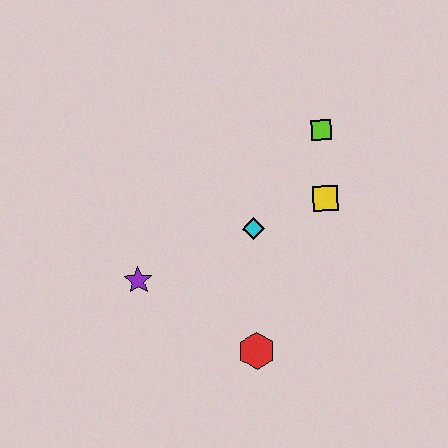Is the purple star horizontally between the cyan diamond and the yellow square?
No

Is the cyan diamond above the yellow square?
No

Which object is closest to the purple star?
The cyan diamond is closest to the purple star.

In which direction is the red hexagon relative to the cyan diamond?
The red hexagon is below the cyan diamond.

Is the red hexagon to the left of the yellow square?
Yes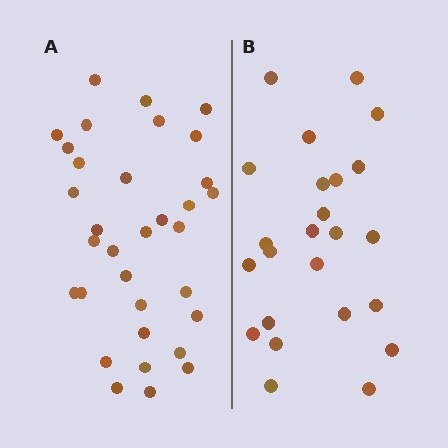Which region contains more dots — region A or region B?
Region A (the left region) has more dots.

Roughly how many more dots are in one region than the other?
Region A has roughly 8 or so more dots than region B.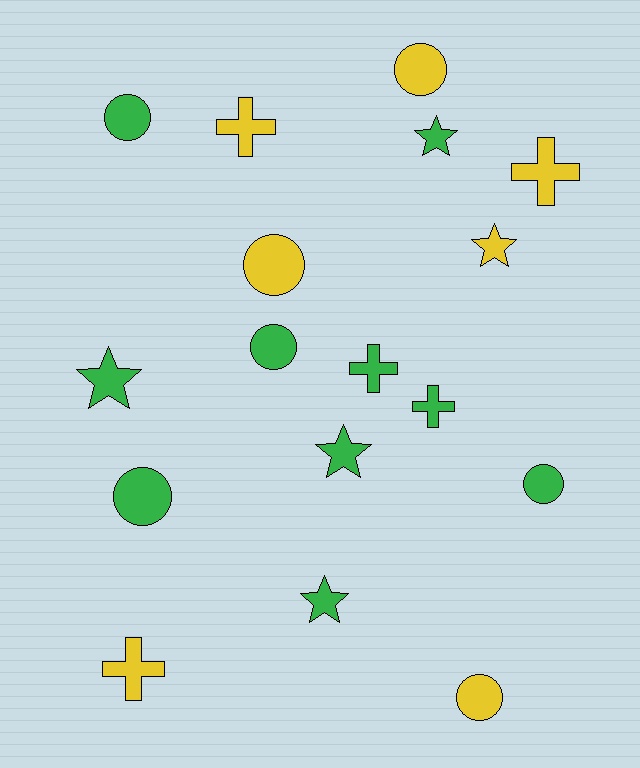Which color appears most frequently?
Green, with 10 objects.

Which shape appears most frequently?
Circle, with 7 objects.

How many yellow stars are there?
There is 1 yellow star.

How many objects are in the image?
There are 17 objects.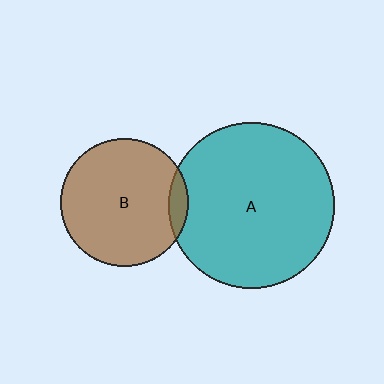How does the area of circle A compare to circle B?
Approximately 1.6 times.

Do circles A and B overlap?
Yes.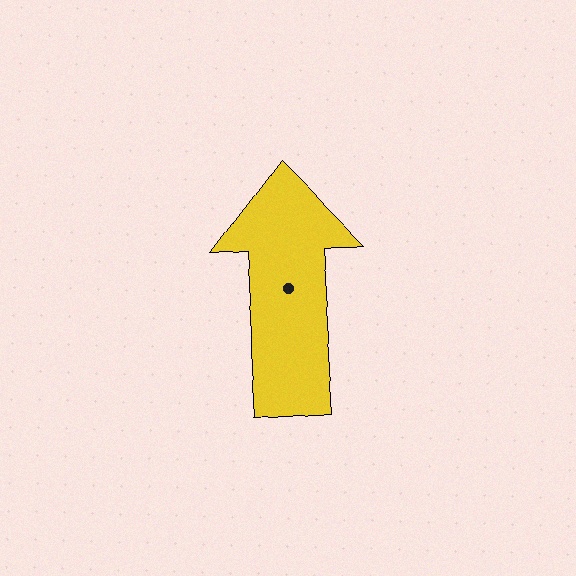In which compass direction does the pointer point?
North.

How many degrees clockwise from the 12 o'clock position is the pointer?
Approximately 356 degrees.